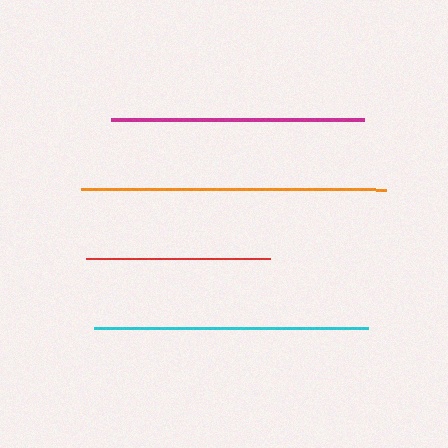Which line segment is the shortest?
The red line is the shortest at approximately 184 pixels.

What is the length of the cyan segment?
The cyan segment is approximately 273 pixels long.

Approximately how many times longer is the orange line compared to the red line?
The orange line is approximately 1.7 times the length of the red line.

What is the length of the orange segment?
The orange segment is approximately 305 pixels long.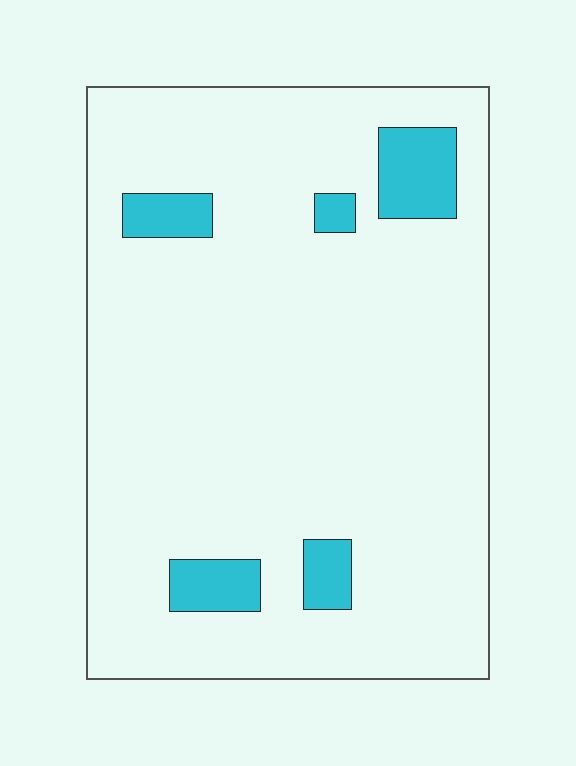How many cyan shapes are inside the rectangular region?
5.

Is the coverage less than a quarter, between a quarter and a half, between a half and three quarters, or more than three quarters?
Less than a quarter.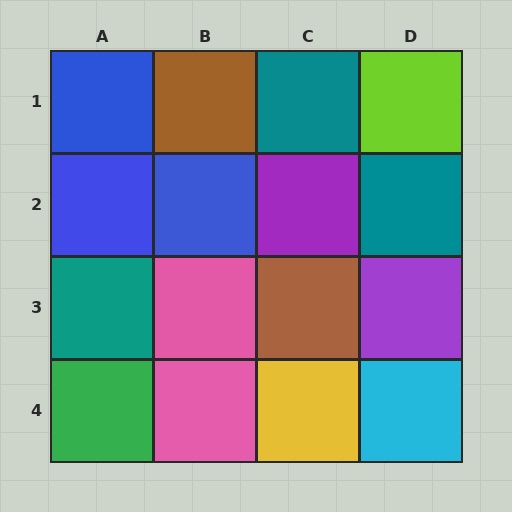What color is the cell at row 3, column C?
Brown.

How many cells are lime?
1 cell is lime.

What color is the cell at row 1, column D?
Lime.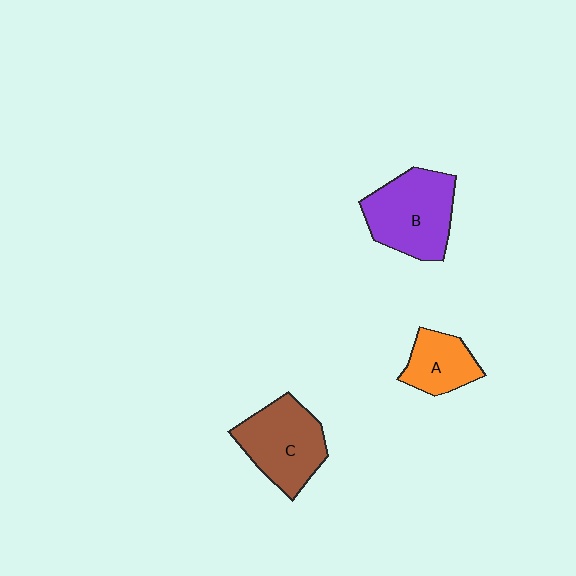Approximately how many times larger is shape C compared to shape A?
Approximately 1.6 times.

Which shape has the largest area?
Shape B (purple).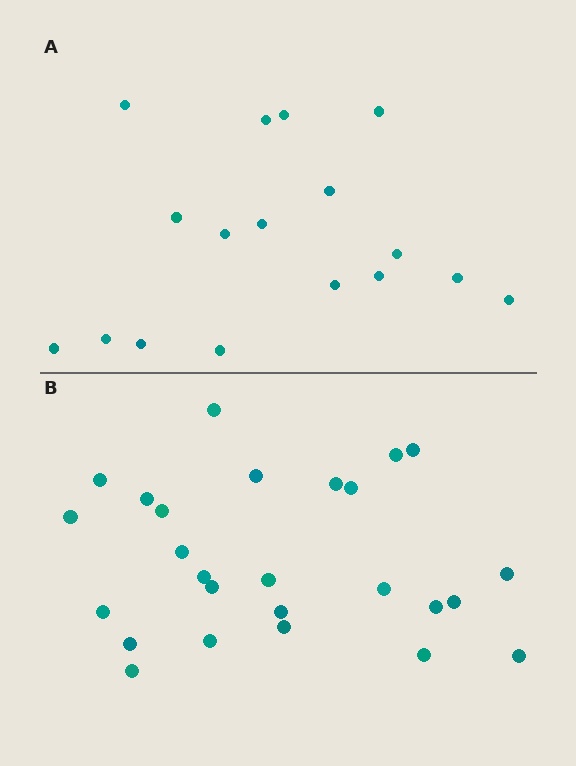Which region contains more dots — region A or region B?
Region B (the bottom region) has more dots.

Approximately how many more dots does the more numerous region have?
Region B has roughly 8 or so more dots than region A.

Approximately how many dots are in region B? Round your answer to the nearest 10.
About 30 dots. (The exact count is 26, which rounds to 30.)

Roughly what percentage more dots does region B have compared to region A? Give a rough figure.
About 55% more.